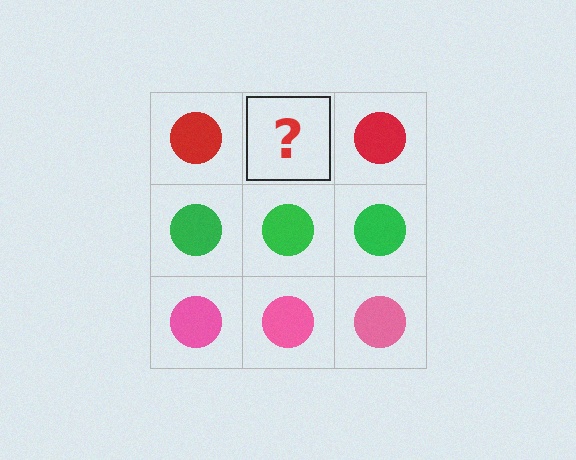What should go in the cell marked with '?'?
The missing cell should contain a red circle.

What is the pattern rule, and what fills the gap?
The rule is that each row has a consistent color. The gap should be filled with a red circle.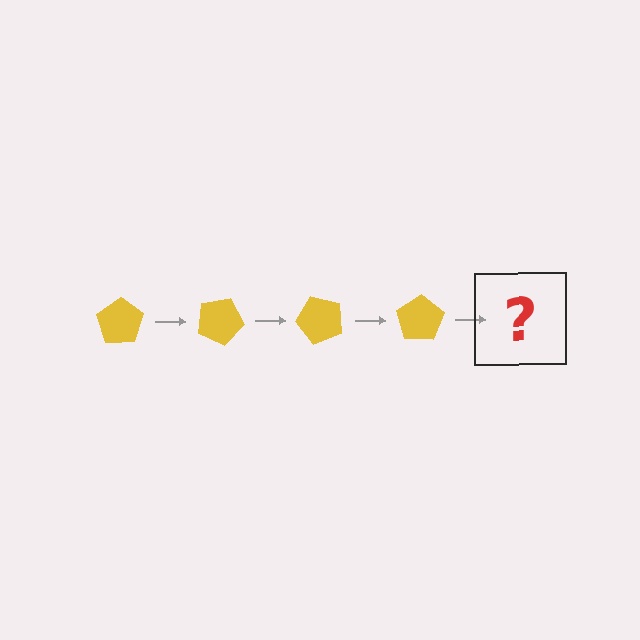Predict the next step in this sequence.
The next step is a yellow pentagon rotated 100 degrees.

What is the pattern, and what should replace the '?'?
The pattern is that the pentagon rotates 25 degrees each step. The '?' should be a yellow pentagon rotated 100 degrees.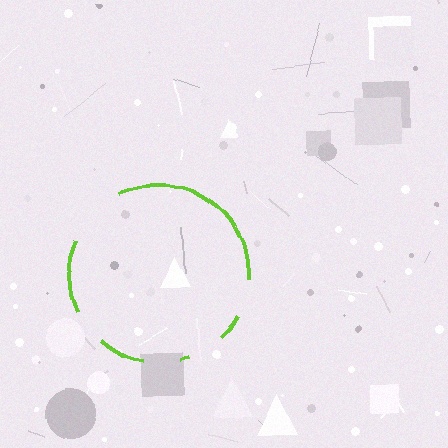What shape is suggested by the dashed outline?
The dashed outline suggests a circle.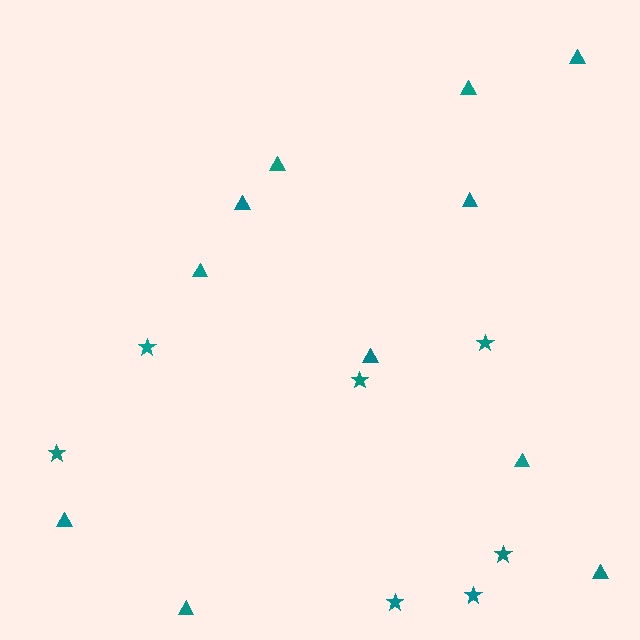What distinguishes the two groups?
There are 2 groups: one group of triangles (11) and one group of stars (7).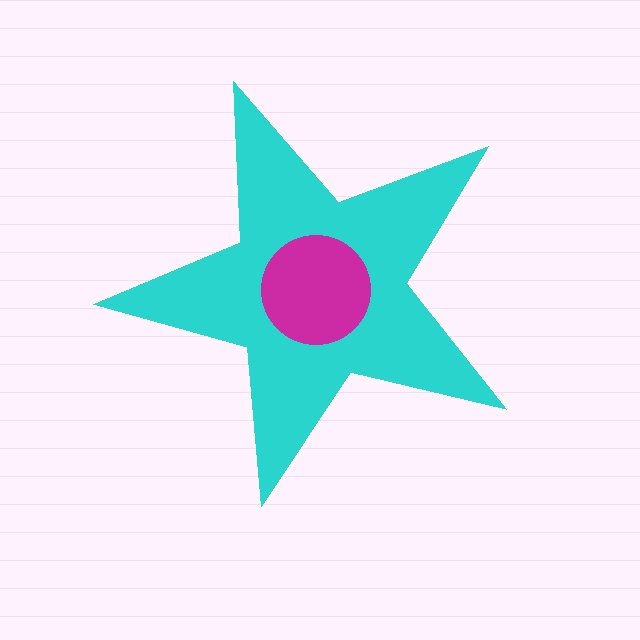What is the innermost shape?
The magenta circle.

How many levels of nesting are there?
2.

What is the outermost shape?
The cyan star.